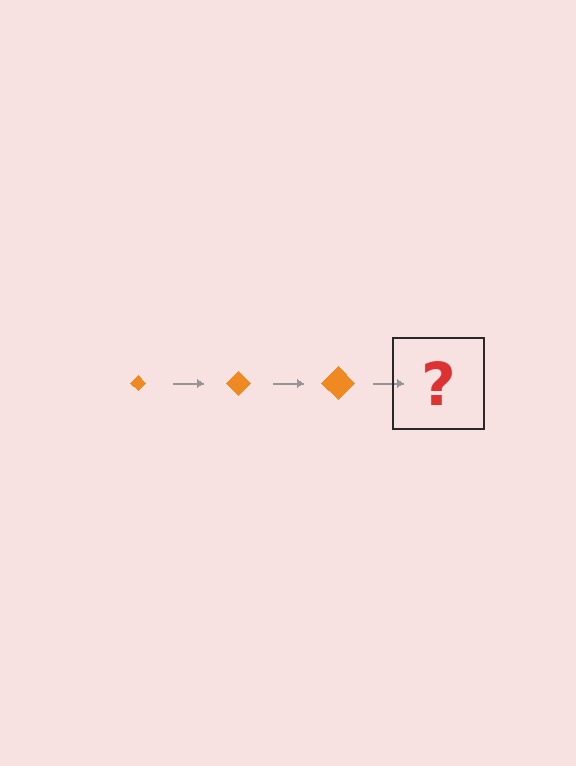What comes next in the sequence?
The next element should be an orange diamond, larger than the previous one.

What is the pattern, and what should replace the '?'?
The pattern is that the diamond gets progressively larger each step. The '?' should be an orange diamond, larger than the previous one.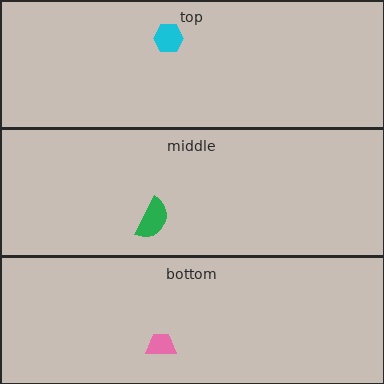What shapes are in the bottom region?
The pink trapezoid.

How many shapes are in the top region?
1.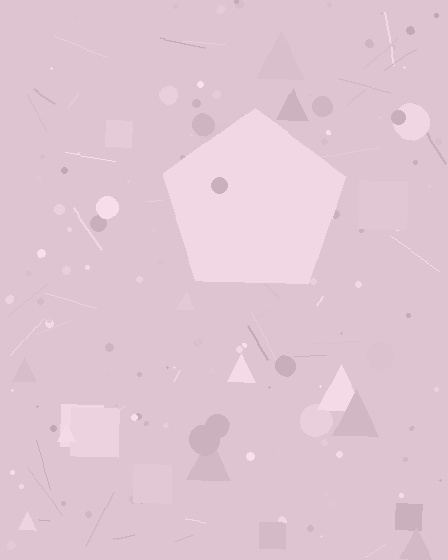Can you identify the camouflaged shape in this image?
The camouflaged shape is a pentagon.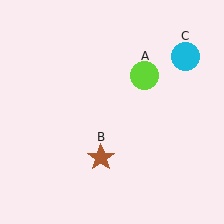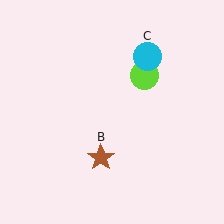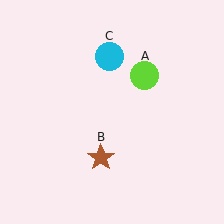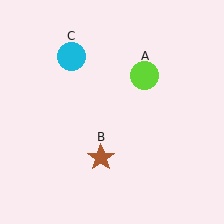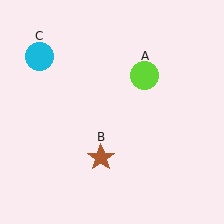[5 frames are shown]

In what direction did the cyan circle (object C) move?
The cyan circle (object C) moved left.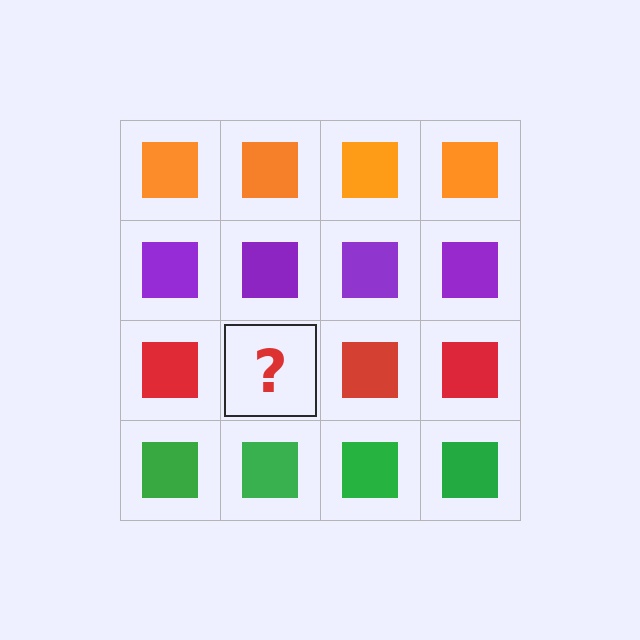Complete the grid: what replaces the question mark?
The question mark should be replaced with a red square.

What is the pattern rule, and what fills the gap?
The rule is that each row has a consistent color. The gap should be filled with a red square.